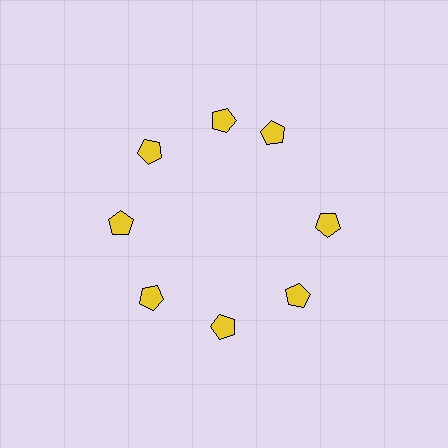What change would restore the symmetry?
The symmetry would be restored by rotating it back into even spacing with its neighbors so that all 8 pentagons sit at equal angles and equal distance from the center.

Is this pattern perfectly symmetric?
No. The 8 yellow pentagons are arranged in a ring, but one element near the 2 o'clock position is rotated out of alignment along the ring, breaking the 8-fold rotational symmetry.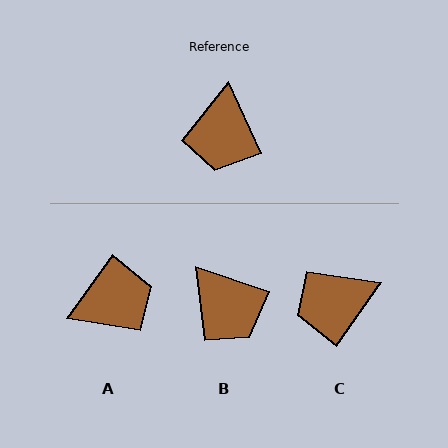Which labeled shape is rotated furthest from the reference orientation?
A, about 120 degrees away.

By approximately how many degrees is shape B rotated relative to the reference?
Approximately 46 degrees counter-clockwise.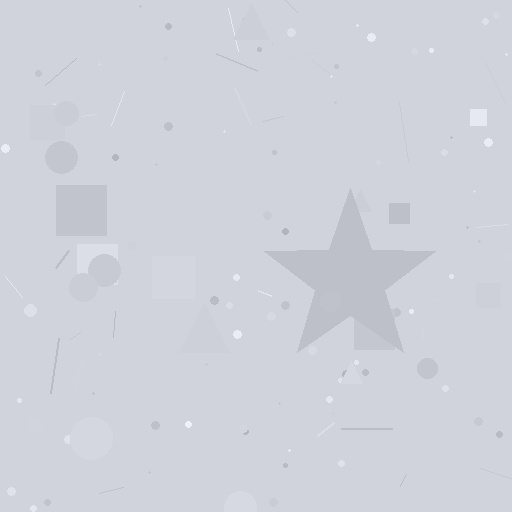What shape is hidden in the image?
A star is hidden in the image.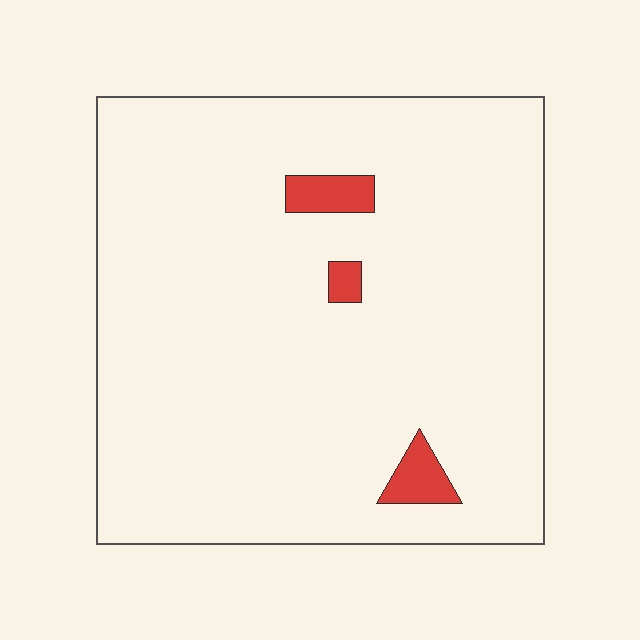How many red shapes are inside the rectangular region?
3.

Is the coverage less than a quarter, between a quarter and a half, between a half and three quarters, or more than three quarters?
Less than a quarter.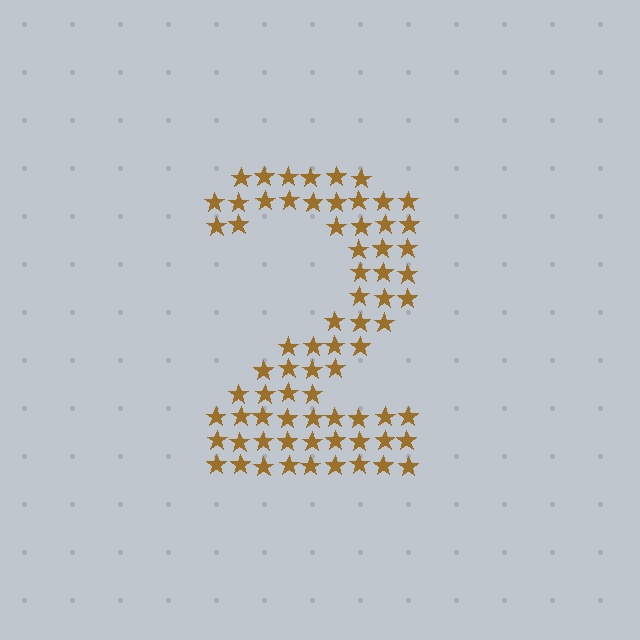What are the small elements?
The small elements are stars.